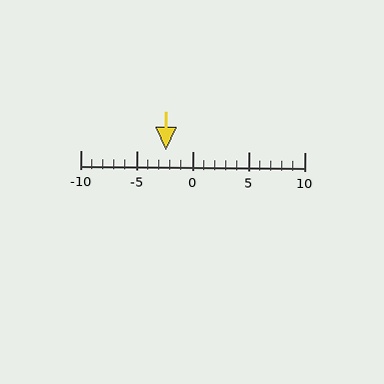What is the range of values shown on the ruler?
The ruler shows values from -10 to 10.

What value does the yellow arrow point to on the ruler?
The yellow arrow points to approximately -2.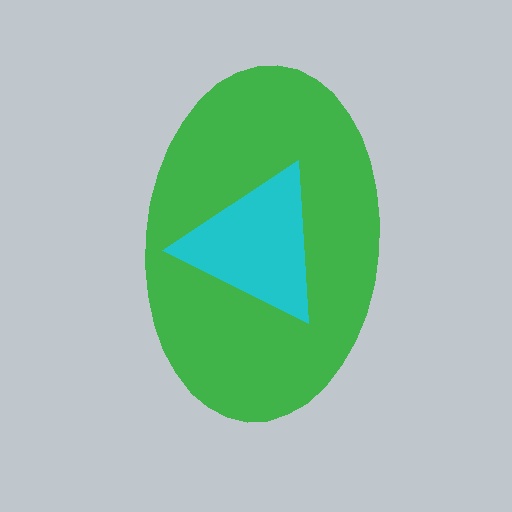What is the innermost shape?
The cyan triangle.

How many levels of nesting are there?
2.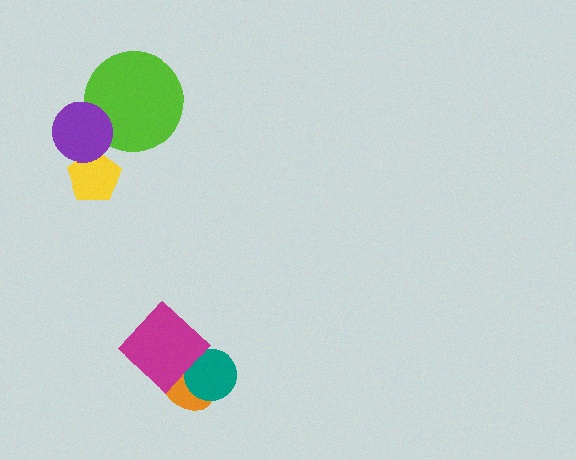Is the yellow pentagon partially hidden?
Yes, it is partially covered by another shape.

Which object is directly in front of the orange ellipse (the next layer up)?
The teal circle is directly in front of the orange ellipse.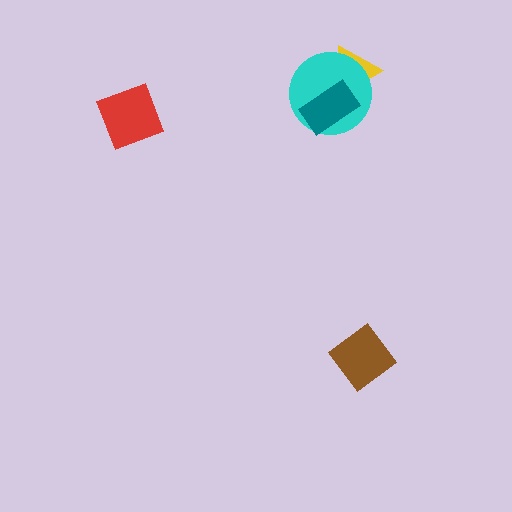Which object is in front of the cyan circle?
The teal rectangle is in front of the cyan circle.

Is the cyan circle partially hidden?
Yes, it is partially covered by another shape.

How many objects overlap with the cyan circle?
2 objects overlap with the cyan circle.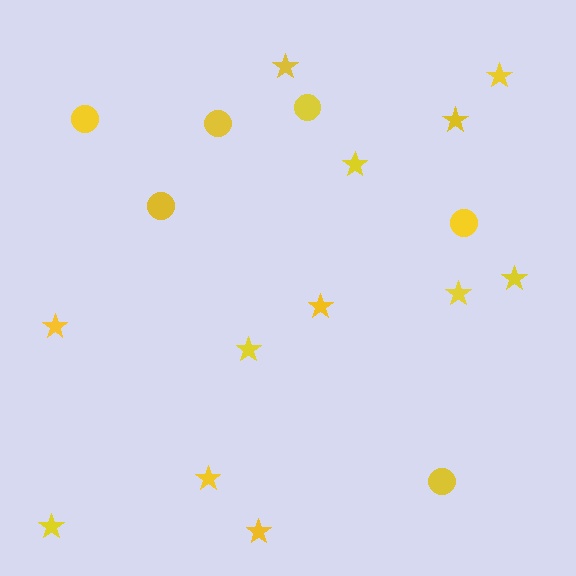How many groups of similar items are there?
There are 2 groups: one group of circles (6) and one group of stars (12).